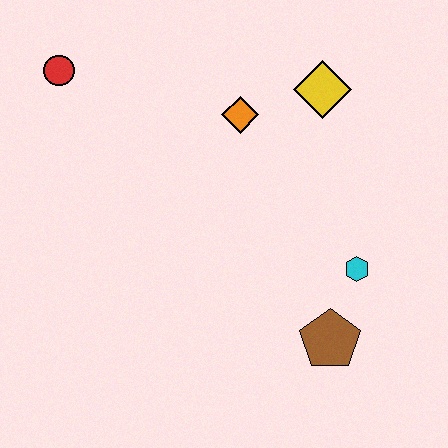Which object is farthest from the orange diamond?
The brown pentagon is farthest from the orange diamond.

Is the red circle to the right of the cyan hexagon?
No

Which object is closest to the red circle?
The orange diamond is closest to the red circle.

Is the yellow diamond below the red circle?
Yes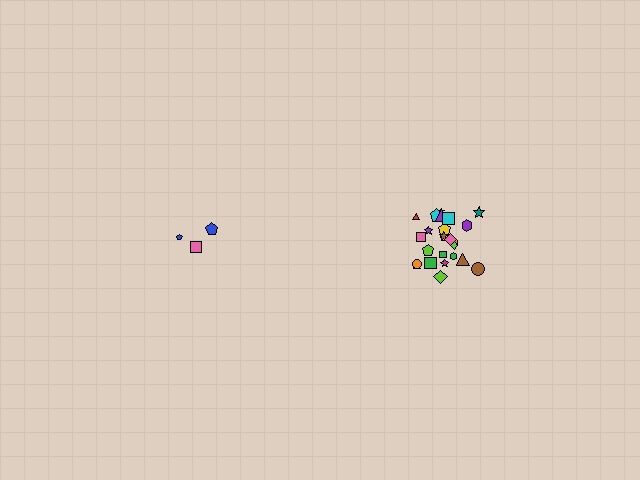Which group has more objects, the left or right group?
The right group.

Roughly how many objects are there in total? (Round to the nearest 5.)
Roughly 30 objects in total.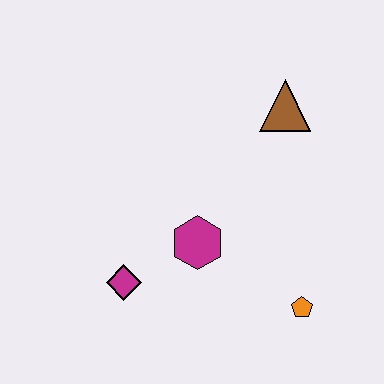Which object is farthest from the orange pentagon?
The brown triangle is farthest from the orange pentagon.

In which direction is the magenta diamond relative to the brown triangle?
The magenta diamond is below the brown triangle.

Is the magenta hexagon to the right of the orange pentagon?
No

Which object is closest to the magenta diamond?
The magenta hexagon is closest to the magenta diamond.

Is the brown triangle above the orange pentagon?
Yes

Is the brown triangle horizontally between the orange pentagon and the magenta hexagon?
Yes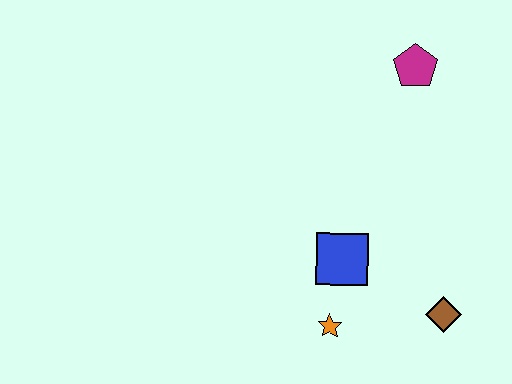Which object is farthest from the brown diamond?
The magenta pentagon is farthest from the brown diamond.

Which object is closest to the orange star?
The blue square is closest to the orange star.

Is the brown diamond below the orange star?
No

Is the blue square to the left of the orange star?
No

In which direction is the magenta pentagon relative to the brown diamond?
The magenta pentagon is above the brown diamond.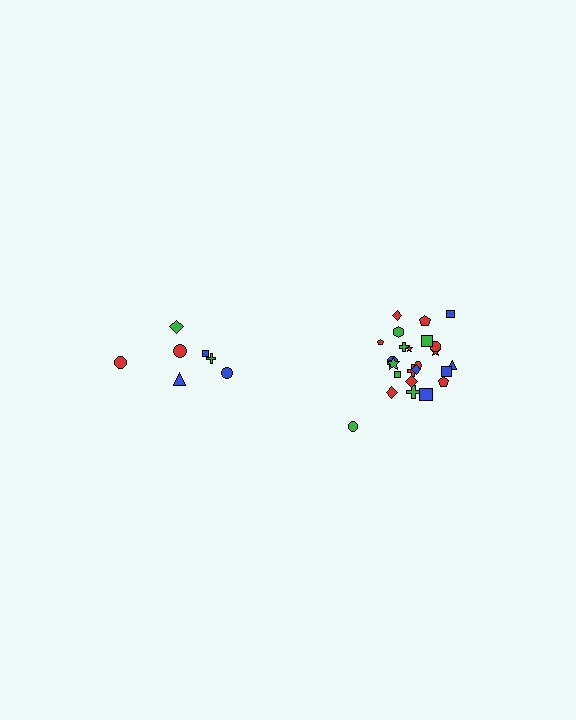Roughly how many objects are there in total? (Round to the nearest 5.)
Roughly 30 objects in total.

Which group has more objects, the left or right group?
The right group.